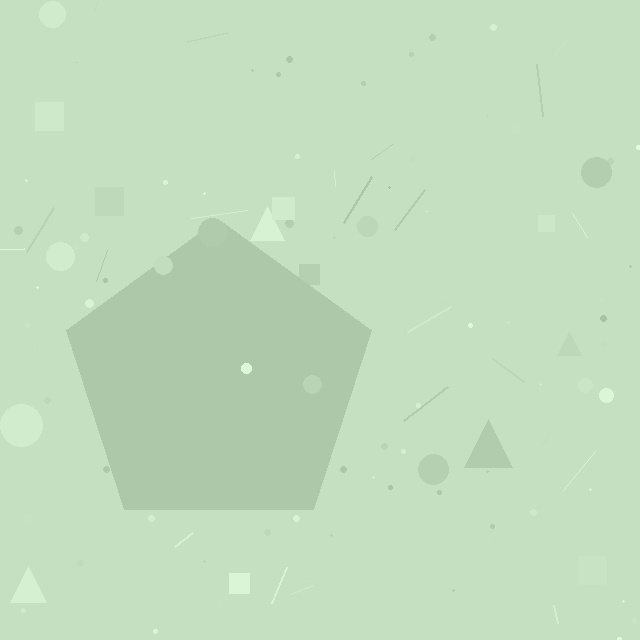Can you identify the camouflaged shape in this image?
The camouflaged shape is a pentagon.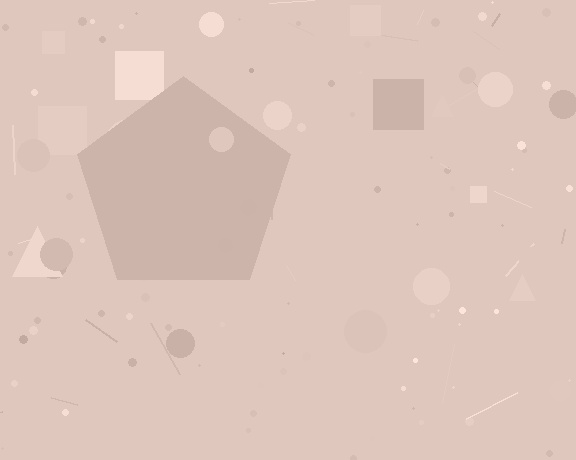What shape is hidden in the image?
A pentagon is hidden in the image.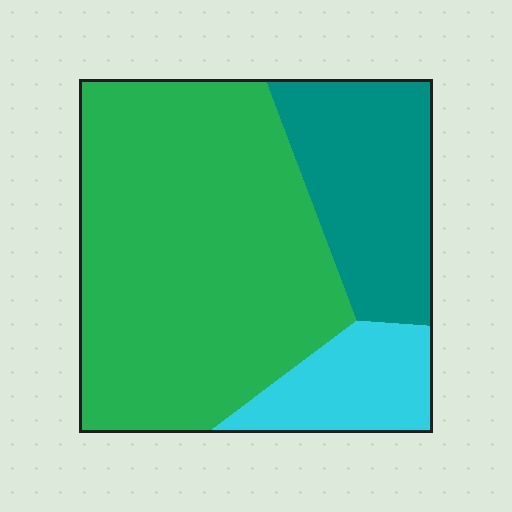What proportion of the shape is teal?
Teal covers 24% of the shape.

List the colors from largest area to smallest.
From largest to smallest: green, teal, cyan.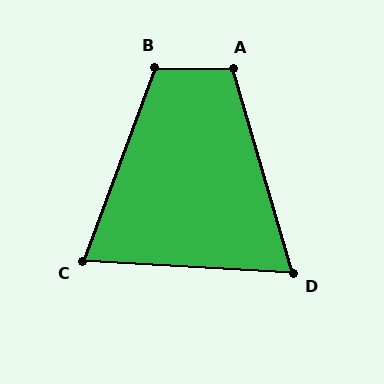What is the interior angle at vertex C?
Approximately 73 degrees (acute).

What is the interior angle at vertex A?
Approximately 107 degrees (obtuse).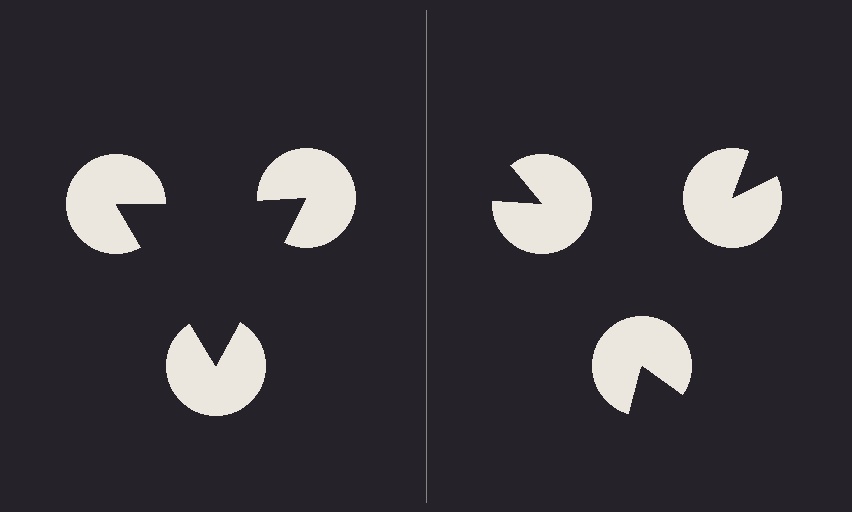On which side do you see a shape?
An illusory triangle appears on the left side. On the right side the wedge cuts are rotated, so no coherent shape forms.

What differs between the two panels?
The pac-man discs are positioned identically on both sides; only the wedge orientations differ. On the left they align to a triangle; on the right they are misaligned.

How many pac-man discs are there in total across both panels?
6 — 3 on each side.